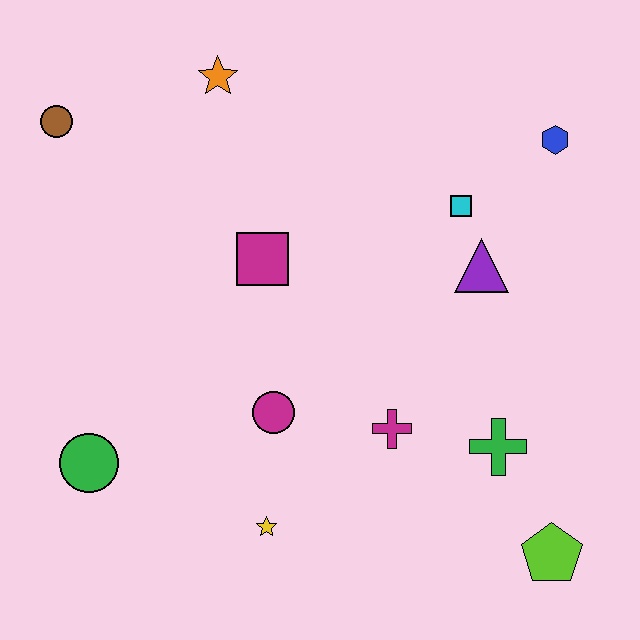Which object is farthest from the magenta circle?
The blue hexagon is farthest from the magenta circle.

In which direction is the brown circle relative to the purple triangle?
The brown circle is to the left of the purple triangle.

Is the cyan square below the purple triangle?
No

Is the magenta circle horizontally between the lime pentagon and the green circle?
Yes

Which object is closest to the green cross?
The magenta cross is closest to the green cross.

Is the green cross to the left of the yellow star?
No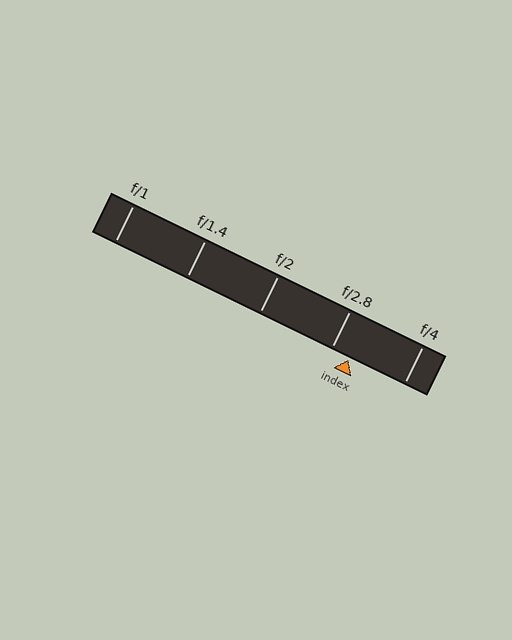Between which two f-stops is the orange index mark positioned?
The index mark is between f/2.8 and f/4.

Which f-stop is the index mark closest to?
The index mark is closest to f/2.8.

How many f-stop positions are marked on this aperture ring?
There are 5 f-stop positions marked.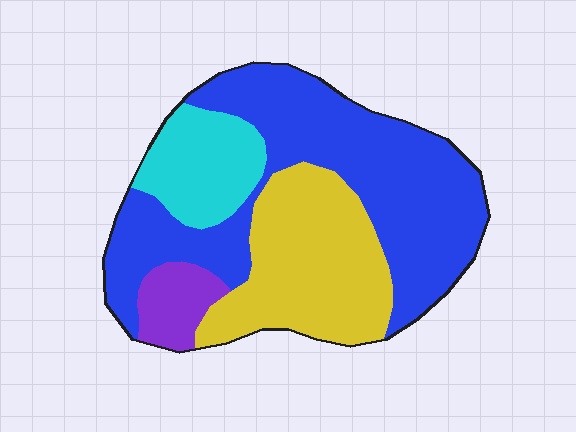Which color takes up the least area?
Purple, at roughly 5%.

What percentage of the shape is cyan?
Cyan takes up less than a quarter of the shape.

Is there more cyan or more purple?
Cyan.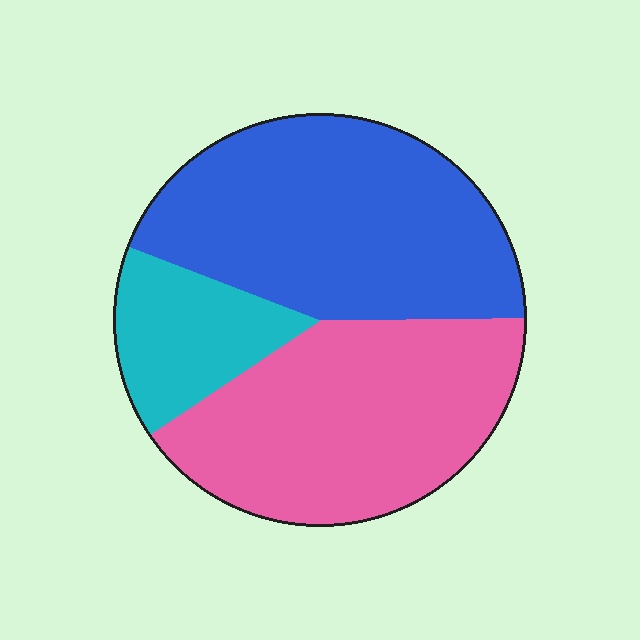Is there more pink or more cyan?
Pink.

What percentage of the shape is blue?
Blue covers about 45% of the shape.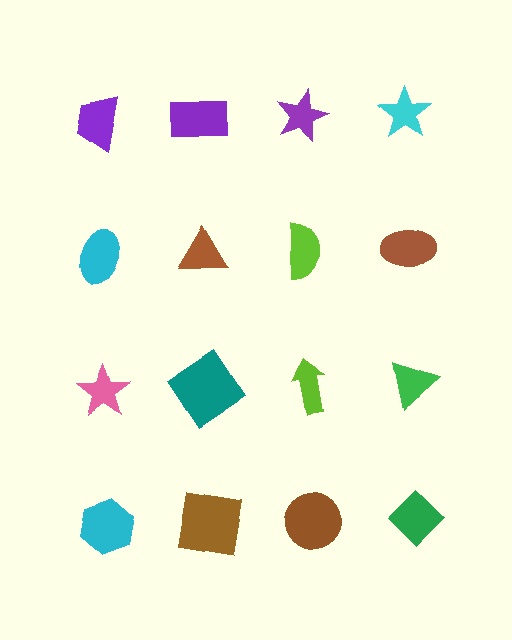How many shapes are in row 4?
4 shapes.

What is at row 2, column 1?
A cyan ellipse.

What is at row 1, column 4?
A cyan star.